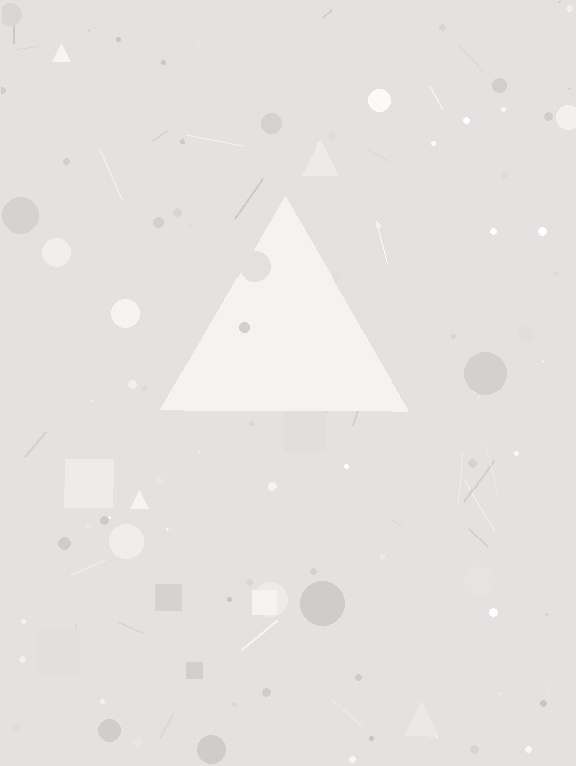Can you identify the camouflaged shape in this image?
The camouflaged shape is a triangle.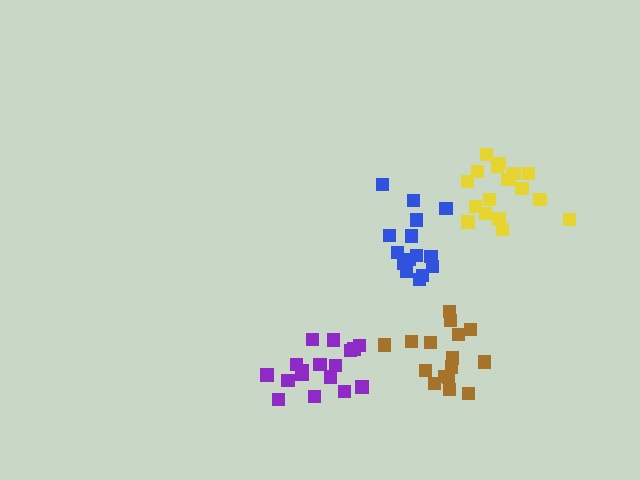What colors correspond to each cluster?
The clusters are colored: purple, brown, blue, yellow.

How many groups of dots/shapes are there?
There are 4 groups.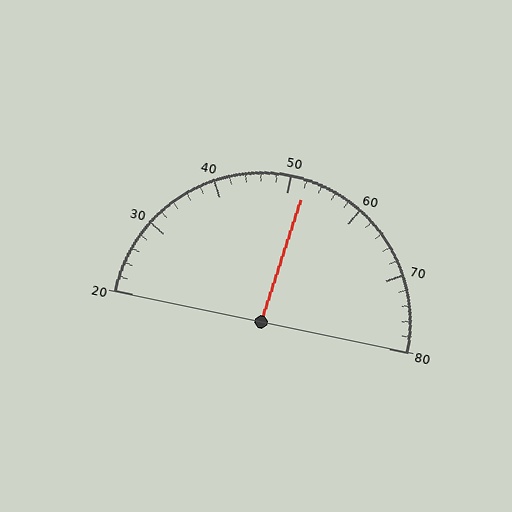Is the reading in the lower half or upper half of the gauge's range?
The reading is in the upper half of the range (20 to 80).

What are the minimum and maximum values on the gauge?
The gauge ranges from 20 to 80.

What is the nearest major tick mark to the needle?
The nearest major tick mark is 50.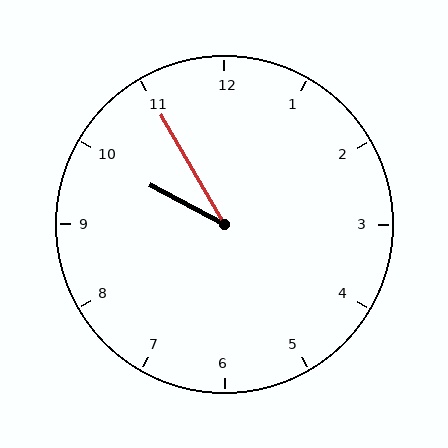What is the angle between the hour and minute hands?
Approximately 32 degrees.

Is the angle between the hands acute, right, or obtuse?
It is acute.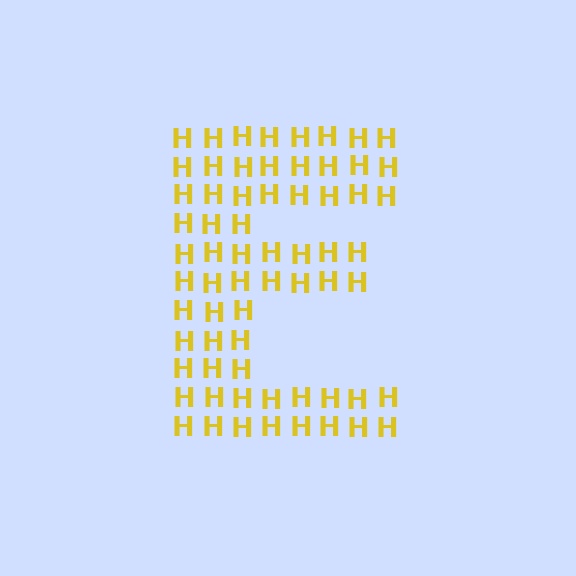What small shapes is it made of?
It is made of small letter H's.